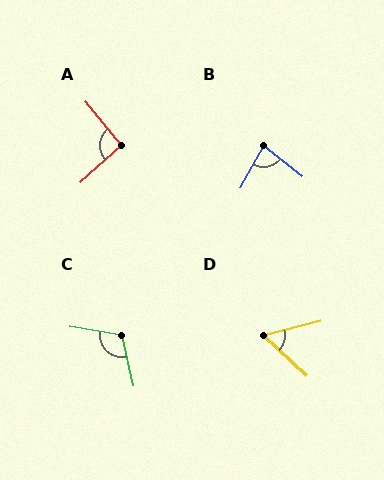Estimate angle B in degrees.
Approximately 80 degrees.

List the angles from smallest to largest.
D (57°), B (80°), A (93°), C (113°).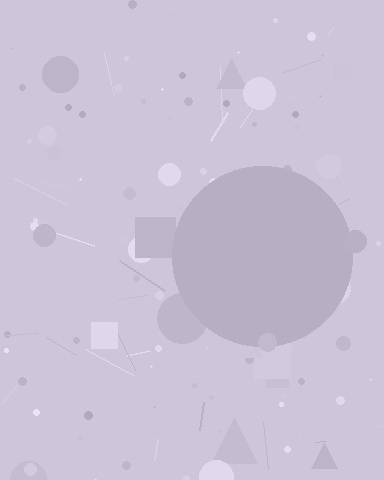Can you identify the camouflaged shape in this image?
The camouflaged shape is a circle.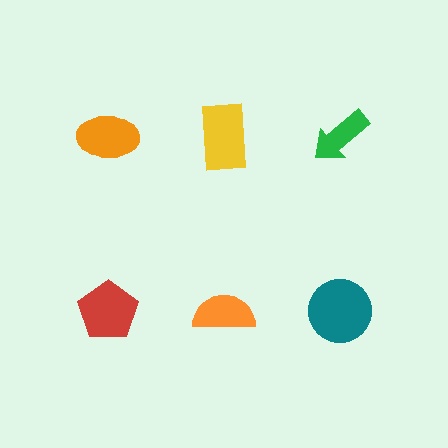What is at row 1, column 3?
A green arrow.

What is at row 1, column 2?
A yellow rectangle.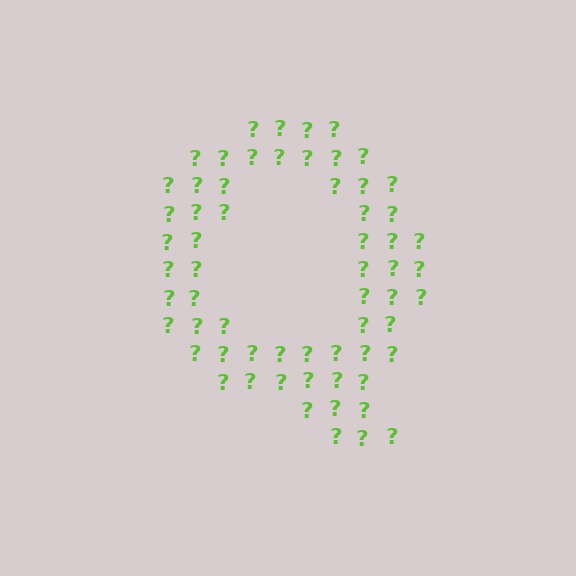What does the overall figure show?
The overall figure shows the letter Q.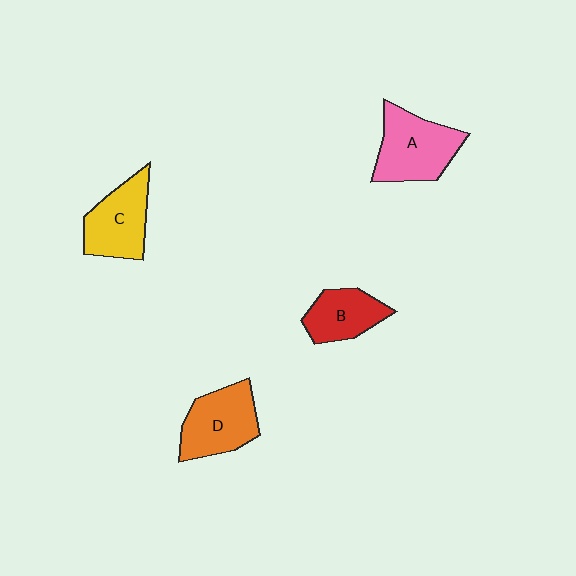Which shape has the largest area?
Shape A (pink).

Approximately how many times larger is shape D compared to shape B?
Approximately 1.3 times.